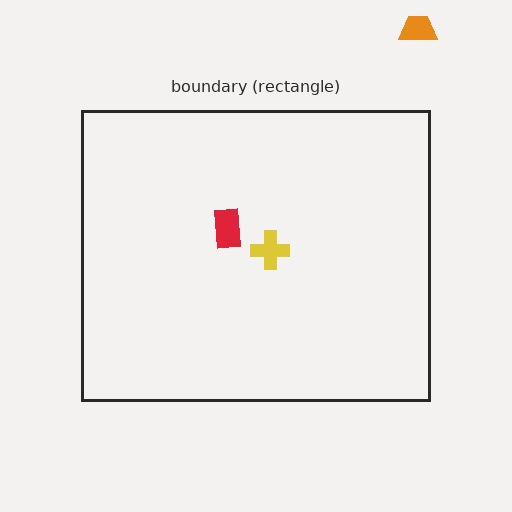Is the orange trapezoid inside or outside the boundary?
Outside.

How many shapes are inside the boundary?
2 inside, 1 outside.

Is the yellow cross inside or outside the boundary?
Inside.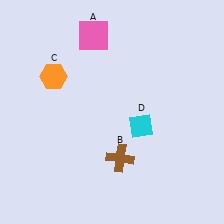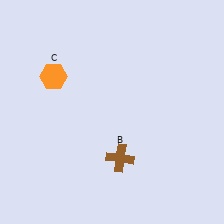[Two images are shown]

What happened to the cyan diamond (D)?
The cyan diamond (D) was removed in Image 2. It was in the bottom-right area of Image 1.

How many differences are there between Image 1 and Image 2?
There are 2 differences between the two images.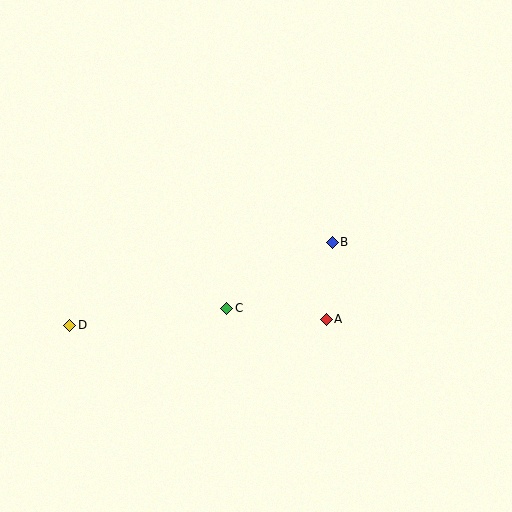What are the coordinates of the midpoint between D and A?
The midpoint between D and A is at (198, 322).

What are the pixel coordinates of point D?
Point D is at (70, 325).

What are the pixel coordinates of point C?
Point C is at (227, 308).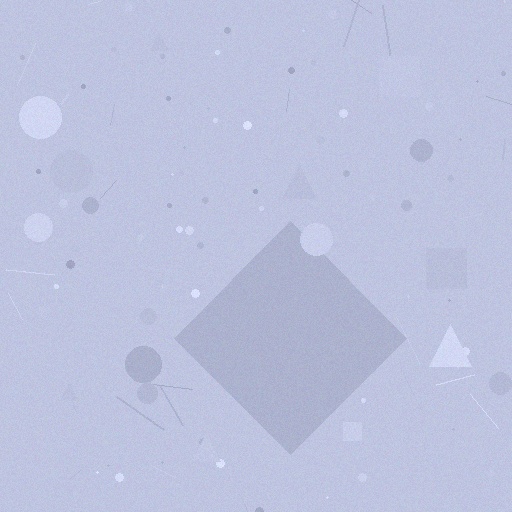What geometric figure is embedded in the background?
A diamond is embedded in the background.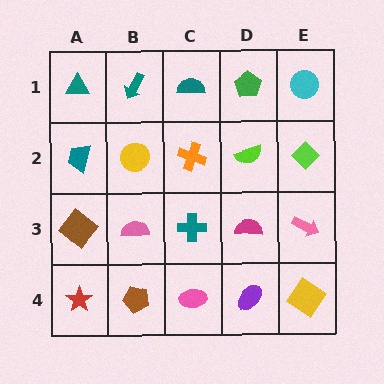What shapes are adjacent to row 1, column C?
An orange cross (row 2, column C), a teal arrow (row 1, column B), a green pentagon (row 1, column D).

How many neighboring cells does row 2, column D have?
4.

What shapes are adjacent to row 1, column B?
A yellow circle (row 2, column B), a teal triangle (row 1, column A), a teal semicircle (row 1, column C).